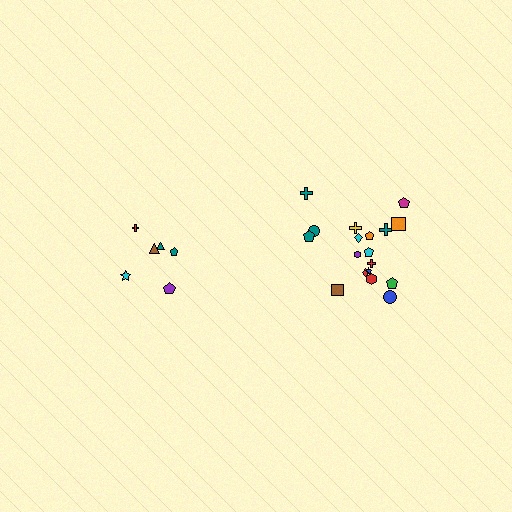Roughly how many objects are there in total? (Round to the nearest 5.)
Roughly 25 objects in total.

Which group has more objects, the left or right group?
The right group.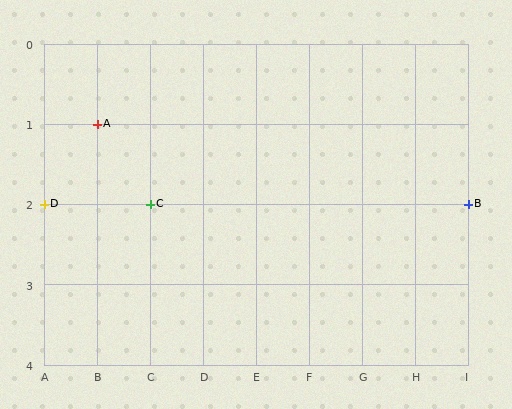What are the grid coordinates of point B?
Point B is at grid coordinates (I, 2).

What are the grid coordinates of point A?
Point A is at grid coordinates (B, 1).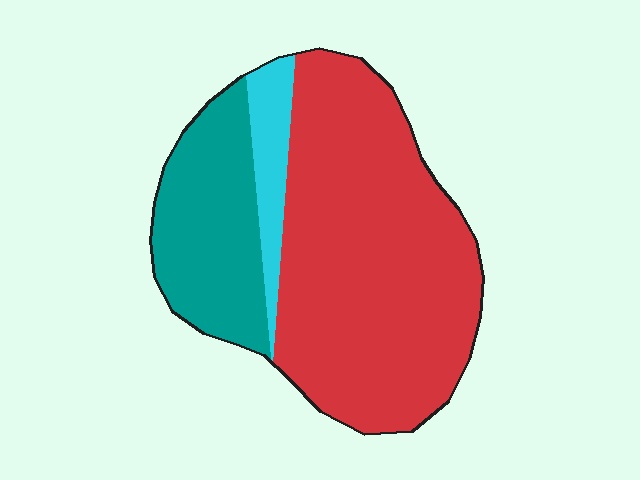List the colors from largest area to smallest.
From largest to smallest: red, teal, cyan.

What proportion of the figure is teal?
Teal covers 25% of the figure.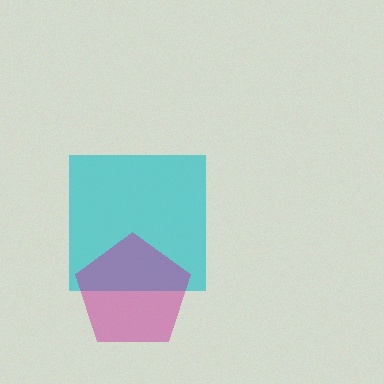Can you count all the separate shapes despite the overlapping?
Yes, there are 2 separate shapes.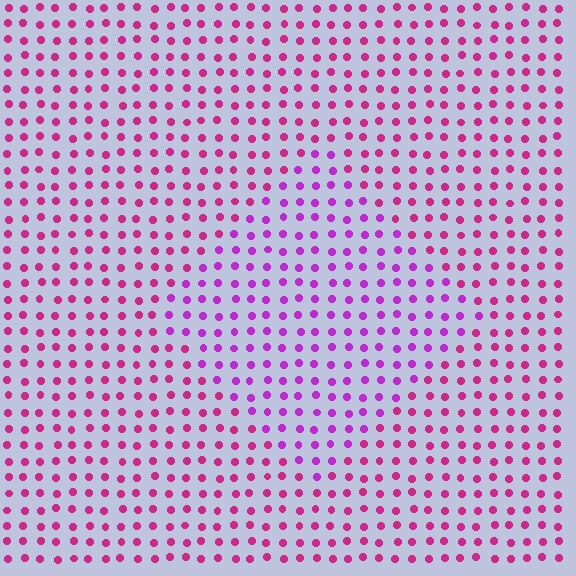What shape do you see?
I see a diamond.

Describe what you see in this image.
The image is filled with small magenta elements in a uniform arrangement. A diamond-shaped region is visible where the elements are tinted to a slightly different hue, forming a subtle color boundary.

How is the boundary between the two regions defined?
The boundary is defined purely by a slight shift in hue (about 31 degrees). Spacing, size, and orientation are identical on both sides.